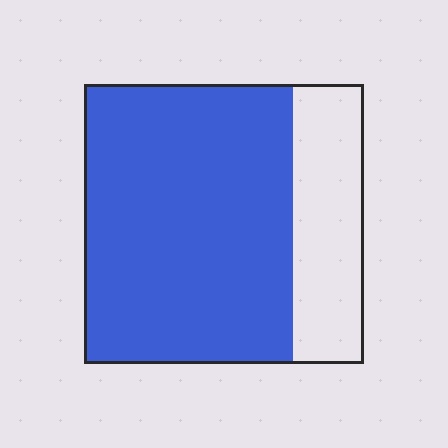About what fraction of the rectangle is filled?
About three quarters (3/4).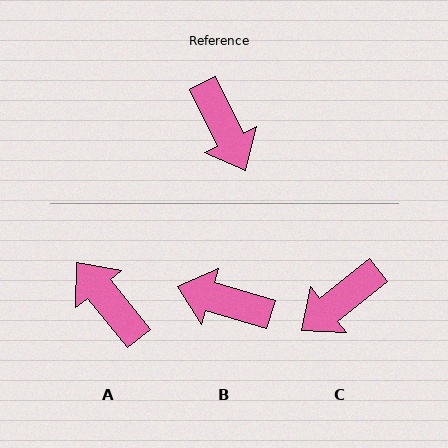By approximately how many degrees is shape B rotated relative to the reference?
Approximately 133 degrees clockwise.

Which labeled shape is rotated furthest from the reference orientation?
A, about 167 degrees away.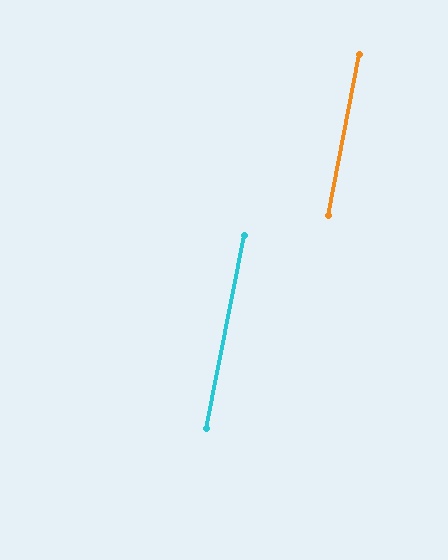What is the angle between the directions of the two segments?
Approximately 0 degrees.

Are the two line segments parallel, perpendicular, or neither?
Parallel — their directions differ by only 0.3°.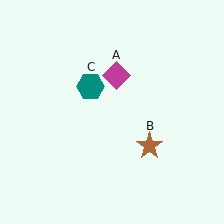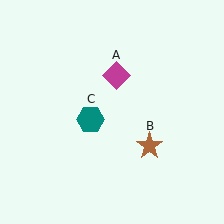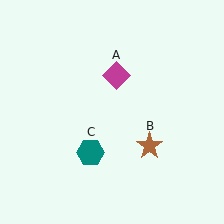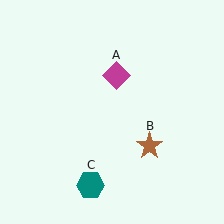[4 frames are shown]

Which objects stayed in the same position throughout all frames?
Magenta diamond (object A) and brown star (object B) remained stationary.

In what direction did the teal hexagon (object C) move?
The teal hexagon (object C) moved down.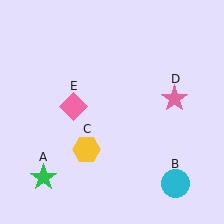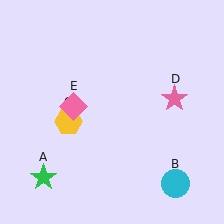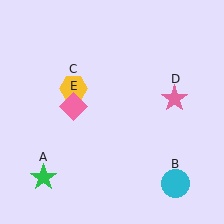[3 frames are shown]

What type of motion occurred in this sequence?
The yellow hexagon (object C) rotated clockwise around the center of the scene.